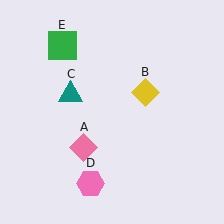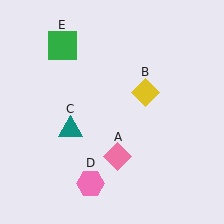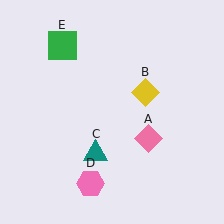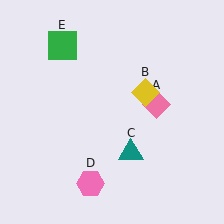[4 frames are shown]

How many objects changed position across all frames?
2 objects changed position: pink diamond (object A), teal triangle (object C).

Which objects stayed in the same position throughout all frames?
Yellow diamond (object B) and pink hexagon (object D) and green square (object E) remained stationary.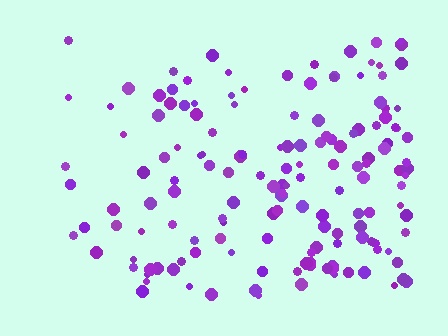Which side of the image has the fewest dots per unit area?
The left.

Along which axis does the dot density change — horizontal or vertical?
Horizontal.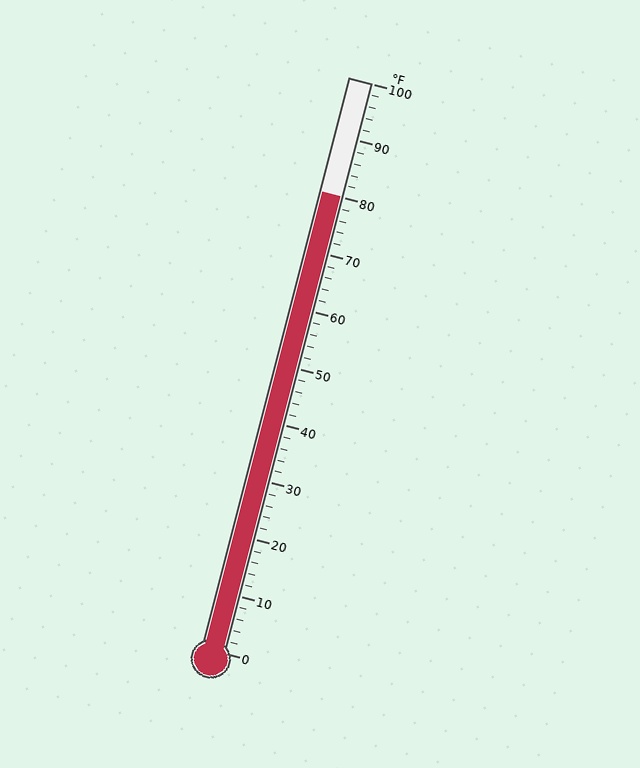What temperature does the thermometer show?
The thermometer shows approximately 80°F.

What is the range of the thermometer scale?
The thermometer scale ranges from 0°F to 100°F.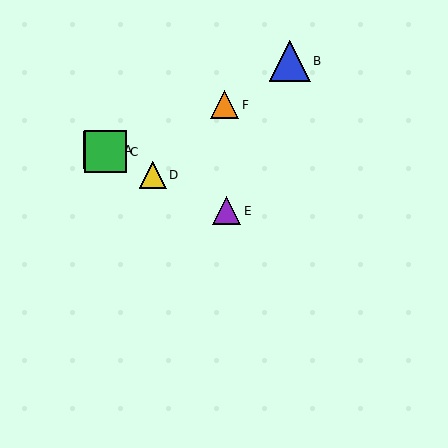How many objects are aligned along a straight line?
4 objects (A, C, D, E) are aligned along a straight line.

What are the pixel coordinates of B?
Object B is at (290, 61).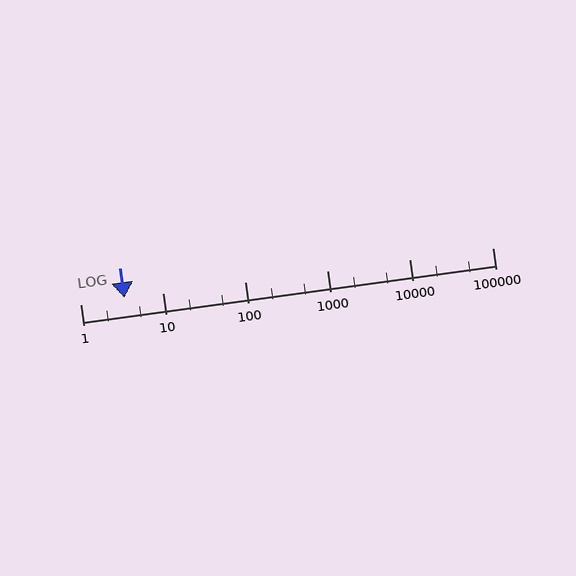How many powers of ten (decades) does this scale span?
The scale spans 5 decades, from 1 to 100000.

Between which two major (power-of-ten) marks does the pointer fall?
The pointer is between 1 and 10.